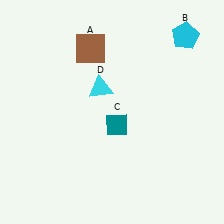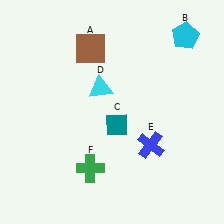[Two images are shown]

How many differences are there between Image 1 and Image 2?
There are 2 differences between the two images.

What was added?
A blue cross (E), a green cross (F) were added in Image 2.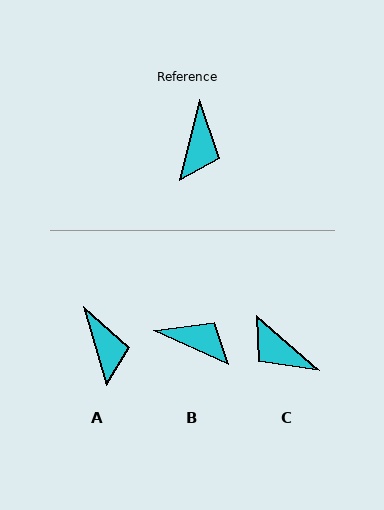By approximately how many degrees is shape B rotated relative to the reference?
Approximately 79 degrees counter-clockwise.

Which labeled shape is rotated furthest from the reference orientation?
C, about 117 degrees away.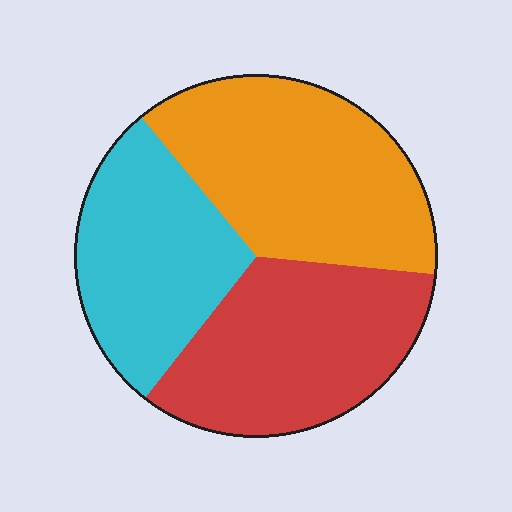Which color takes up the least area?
Cyan, at roughly 30%.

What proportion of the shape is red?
Red covers about 35% of the shape.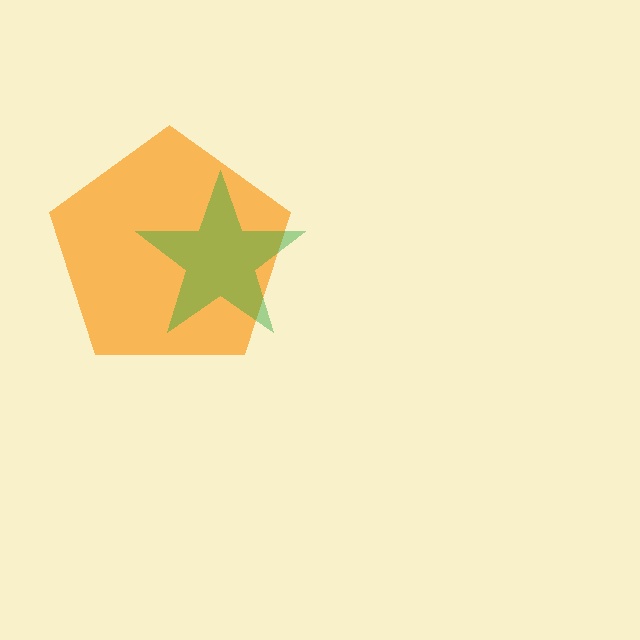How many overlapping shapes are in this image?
There are 2 overlapping shapes in the image.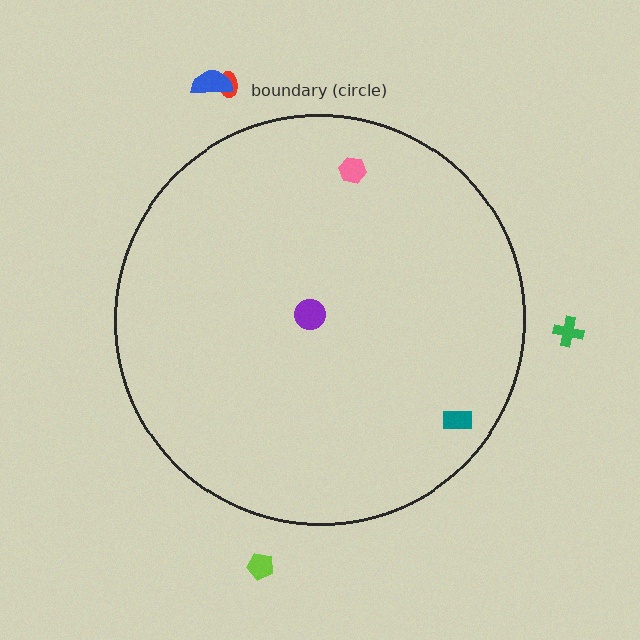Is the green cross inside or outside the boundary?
Outside.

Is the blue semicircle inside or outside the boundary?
Outside.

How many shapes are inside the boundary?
3 inside, 4 outside.